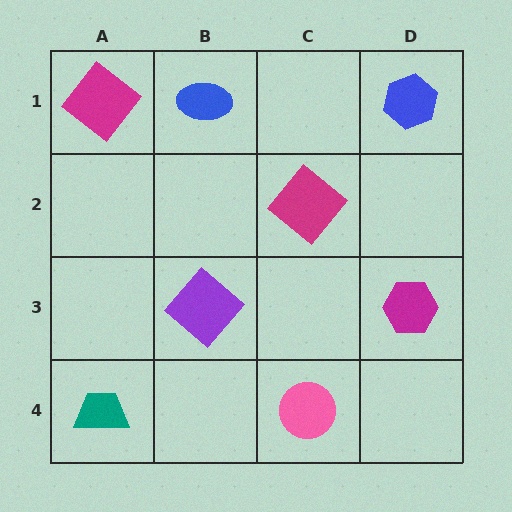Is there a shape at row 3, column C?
No, that cell is empty.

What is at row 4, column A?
A teal trapezoid.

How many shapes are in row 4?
2 shapes.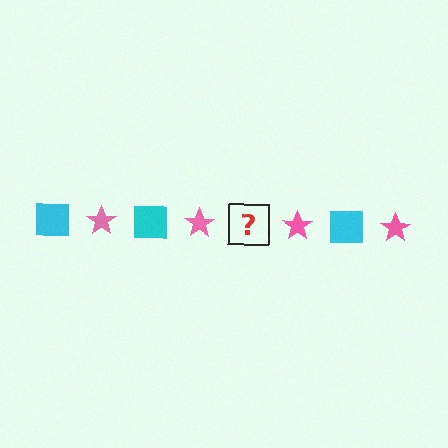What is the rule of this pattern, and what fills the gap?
The rule is that the pattern alternates between cyan square and pink star. The gap should be filled with a cyan square.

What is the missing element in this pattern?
The missing element is a cyan square.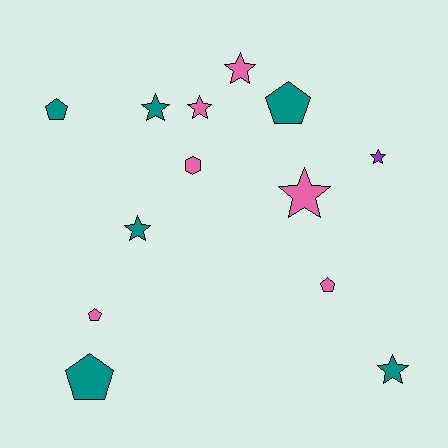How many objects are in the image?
There are 13 objects.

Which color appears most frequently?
Teal, with 6 objects.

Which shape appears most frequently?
Star, with 7 objects.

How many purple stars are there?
There is 1 purple star.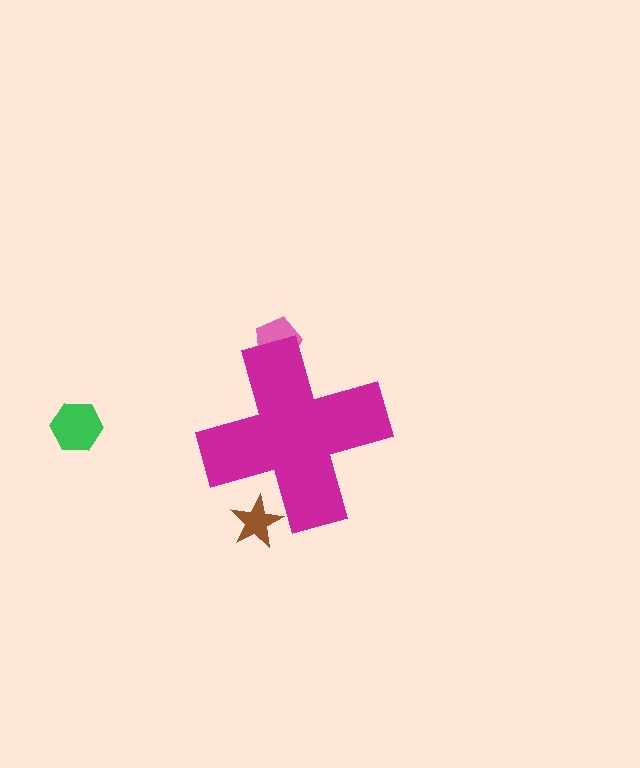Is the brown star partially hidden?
Yes, the brown star is partially hidden behind the magenta cross.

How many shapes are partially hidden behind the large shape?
2 shapes are partially hidden.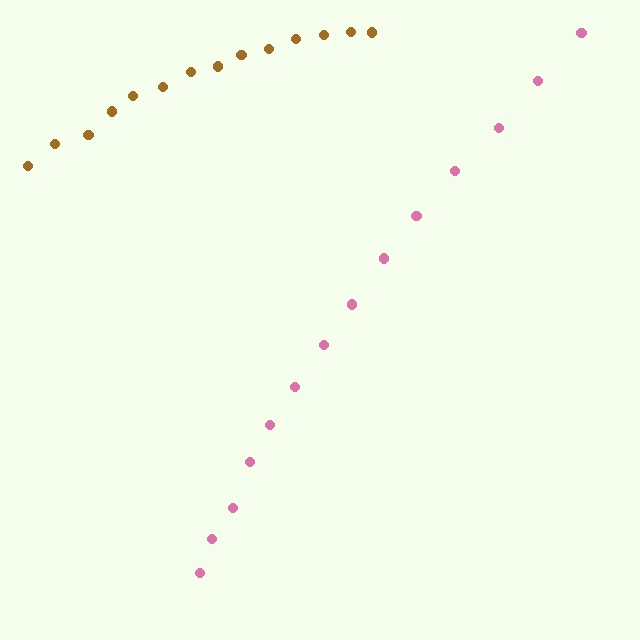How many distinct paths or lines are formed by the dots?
There are 2 distinct paths.